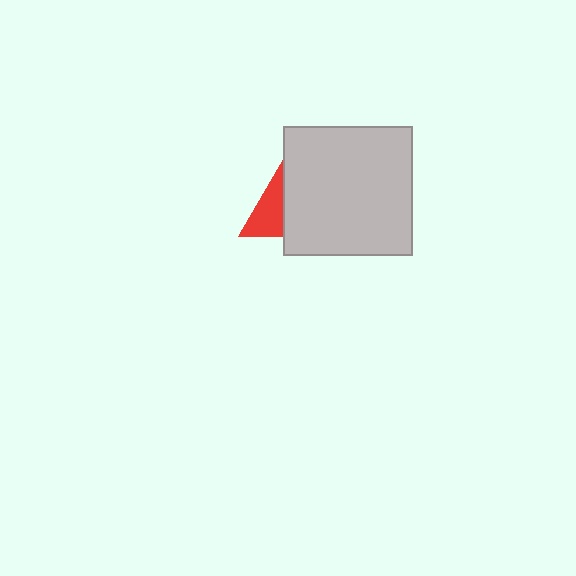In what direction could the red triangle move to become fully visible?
The red triangle could move left. That would shift it out from behind the light gray square entirely.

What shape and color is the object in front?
The object in front is a light gray square.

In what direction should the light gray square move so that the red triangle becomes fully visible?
The light gray square should move right. That is the shortest direction to clear the overlap and leave the red triangle fully visible.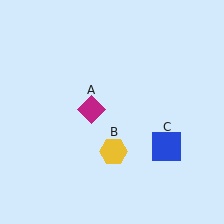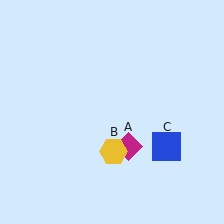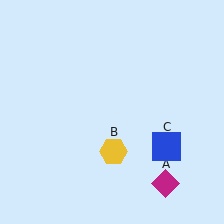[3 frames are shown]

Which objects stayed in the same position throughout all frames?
Yellow hexagon (object B) and blue square (object C) remained stationary.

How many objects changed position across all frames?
1 object changed position: magenta diamond (object A).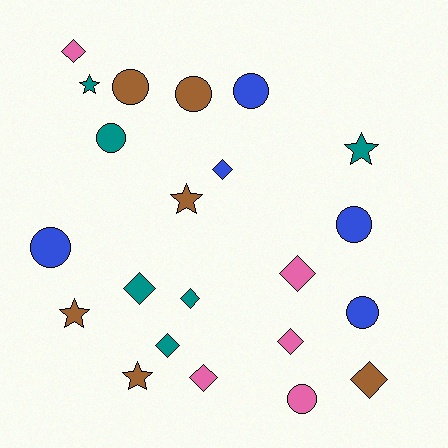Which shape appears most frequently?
Diamond, with 9 objects.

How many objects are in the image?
There are 22 objects.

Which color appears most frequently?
Brown, with 6 objects.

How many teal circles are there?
There is 1 teal circle.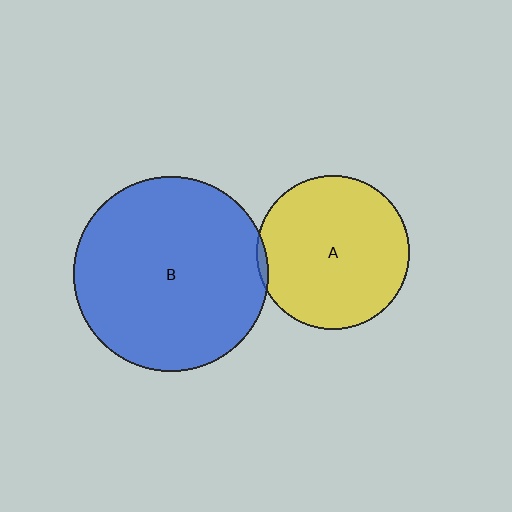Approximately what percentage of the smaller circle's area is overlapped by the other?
Approximately 5%.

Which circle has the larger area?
Circle B (blue).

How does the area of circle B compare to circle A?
Approximately 1.6 times.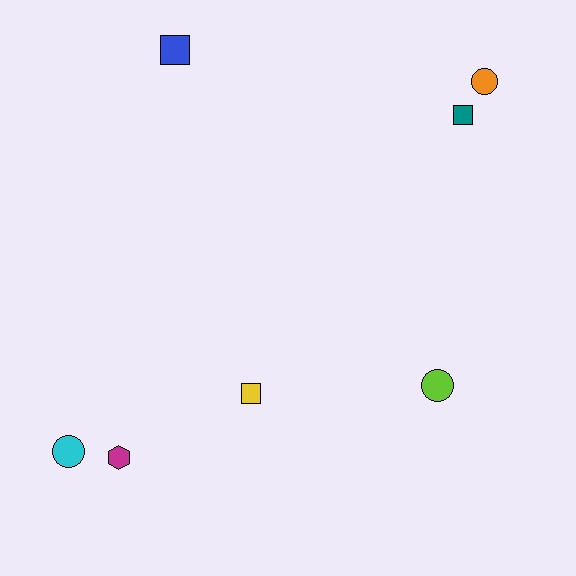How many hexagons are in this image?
There is 1 hexagon.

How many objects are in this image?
There are 7 objects.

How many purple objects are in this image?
There are no purple objects.